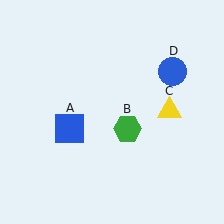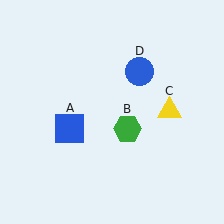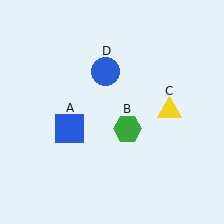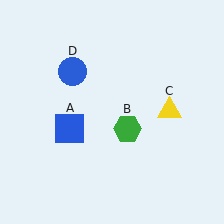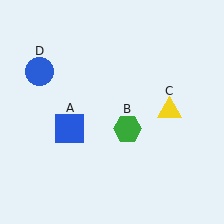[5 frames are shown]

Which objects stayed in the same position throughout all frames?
Blue square (object A) and green hexagon (object B) and yellow triangle (object C) remained stationary.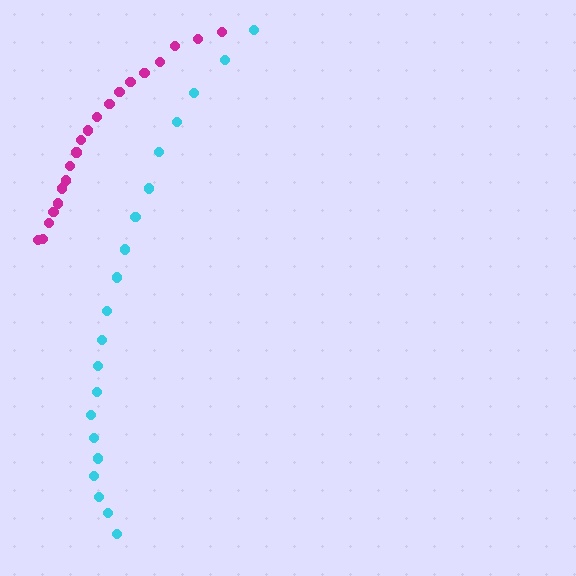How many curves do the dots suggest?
There are 2 distinct paths.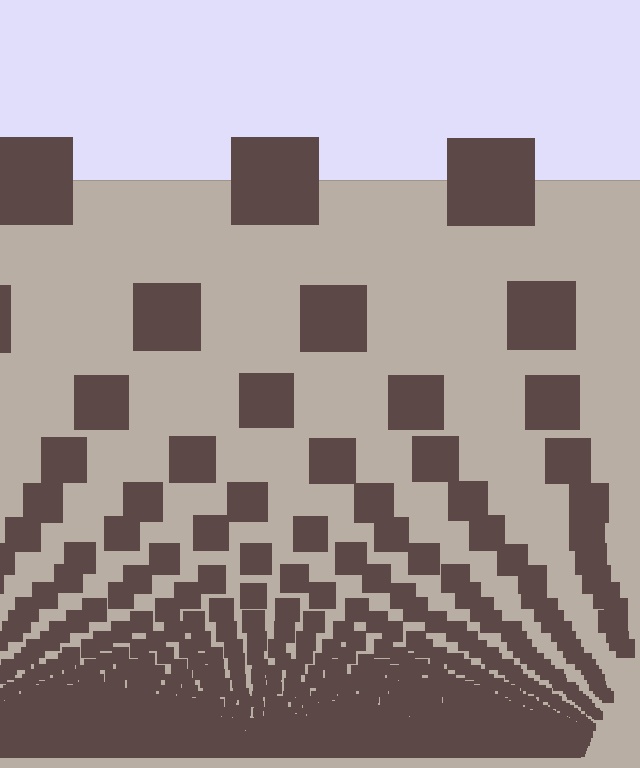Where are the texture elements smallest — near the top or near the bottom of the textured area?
Near the bottom.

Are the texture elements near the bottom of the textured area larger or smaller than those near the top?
Smaller. The gradient is inverted — elements near the bottom are smaller and denser.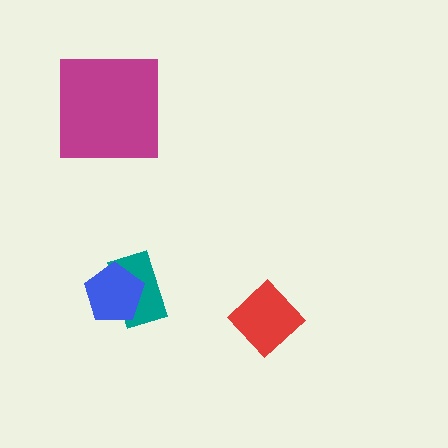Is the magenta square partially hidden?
No, no other shape covers it.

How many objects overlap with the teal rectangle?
1 object overlaps with the teal rectangle.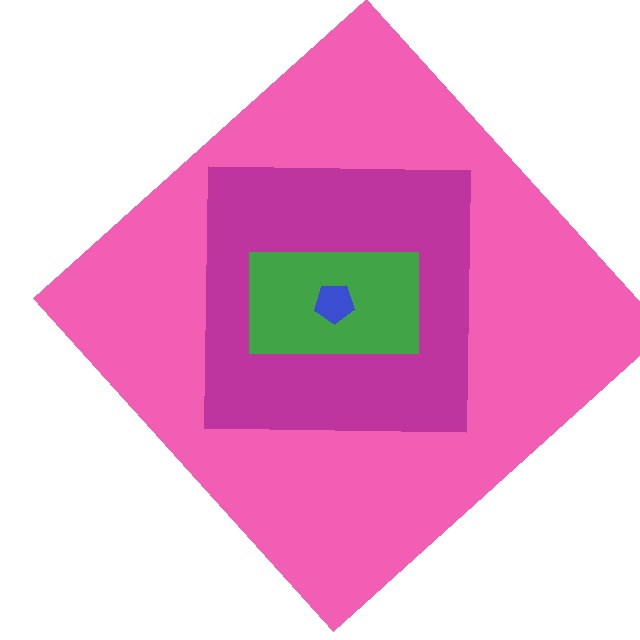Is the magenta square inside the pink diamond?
Yes.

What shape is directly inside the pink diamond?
The magenta square.